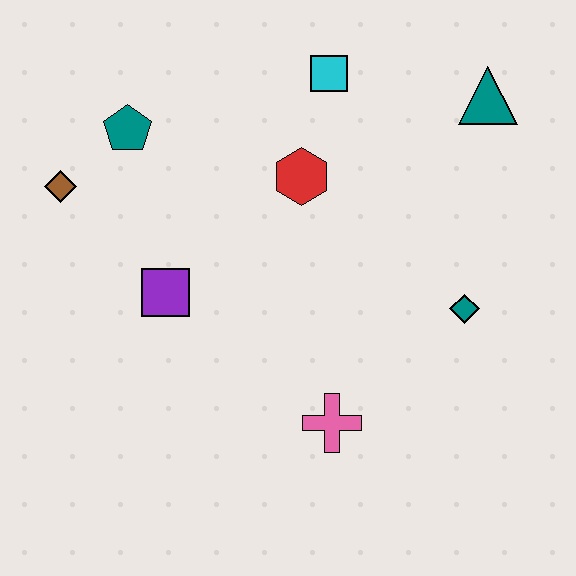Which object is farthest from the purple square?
The teal triangle is farthest from the purple square.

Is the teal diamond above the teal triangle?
No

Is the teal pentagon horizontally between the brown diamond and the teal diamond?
Yes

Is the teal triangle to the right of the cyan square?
Yes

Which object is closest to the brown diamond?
The teal pentagon is closest to the brown diamond.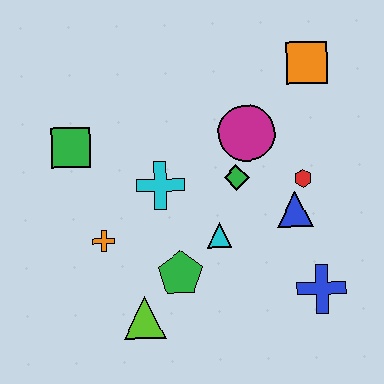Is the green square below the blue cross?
No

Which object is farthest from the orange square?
The lime triangle is farthest from the orange square.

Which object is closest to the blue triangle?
The red hexagon is closest to the blue triangle.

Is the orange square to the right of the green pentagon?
Yes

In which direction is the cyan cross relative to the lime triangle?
The cyan cross is above the lime triangle.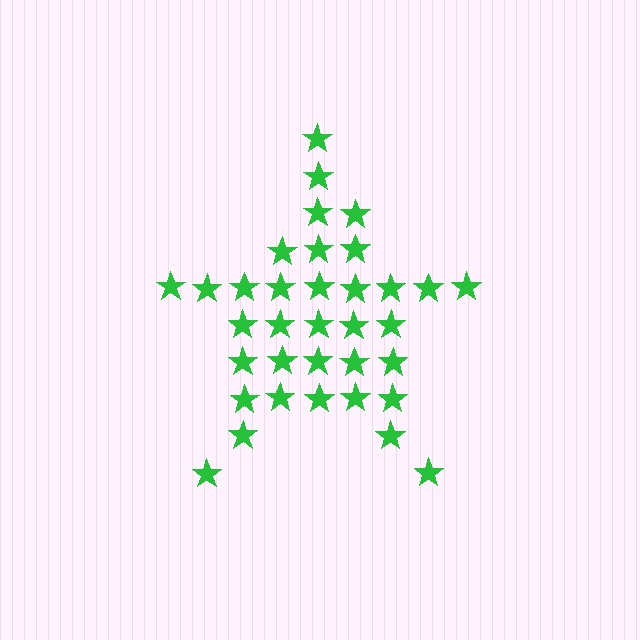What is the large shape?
The large shape is a star.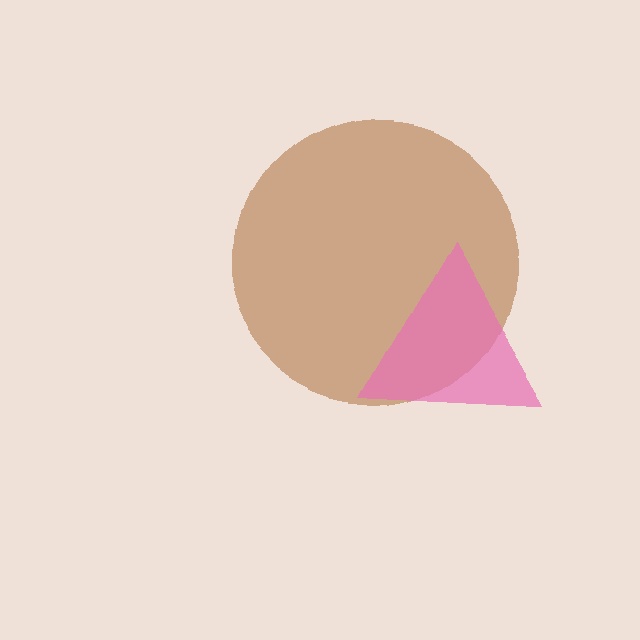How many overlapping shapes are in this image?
There are 2 overlapping shapes in the image.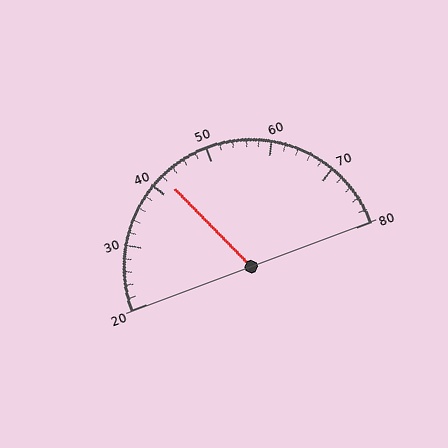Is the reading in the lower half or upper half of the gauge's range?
The reading is in the lower half of the range (20 to 80).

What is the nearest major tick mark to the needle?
The nearest major tick mark is 40.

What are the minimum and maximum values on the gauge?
The gauge ranges from 20 to 80.